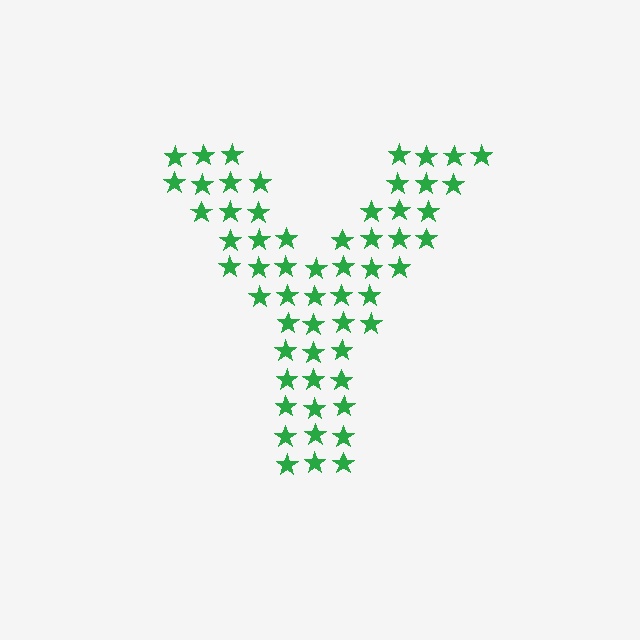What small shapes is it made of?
It is made of small stars.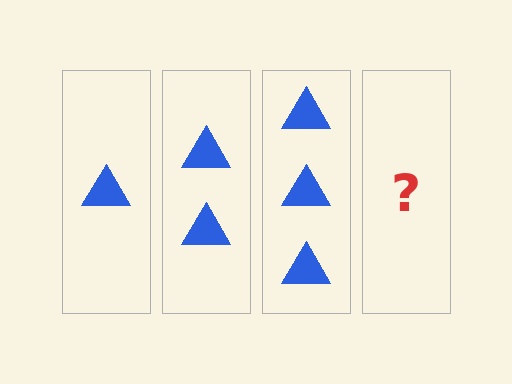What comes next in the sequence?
The next element should be 4 triangles.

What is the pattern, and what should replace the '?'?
The pattern is that each step adds one more triangle. The '?' should be 4 triangles.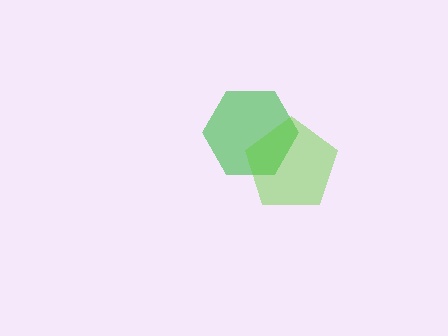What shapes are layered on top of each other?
The layered shapes are: a green hexagon, a lime pentagon.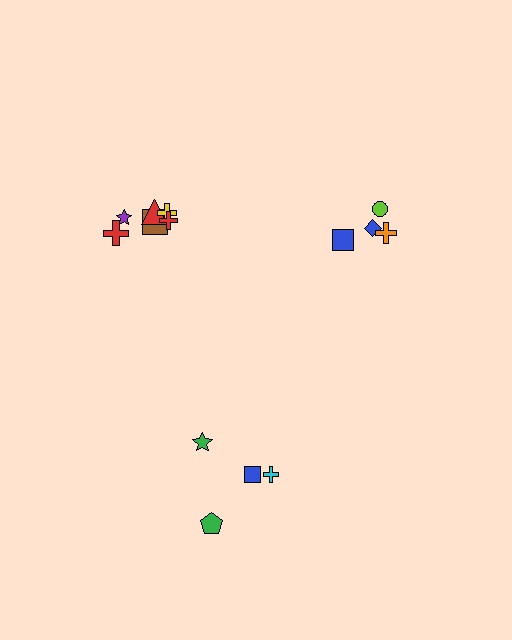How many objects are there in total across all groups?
There are 14 objects.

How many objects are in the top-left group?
There are 6 objects.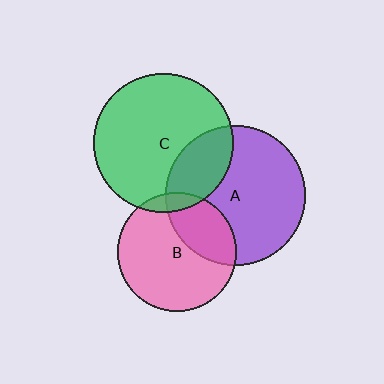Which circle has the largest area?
Circle A (purple).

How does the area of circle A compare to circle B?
Approximately 1.4 times.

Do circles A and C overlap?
Yes.